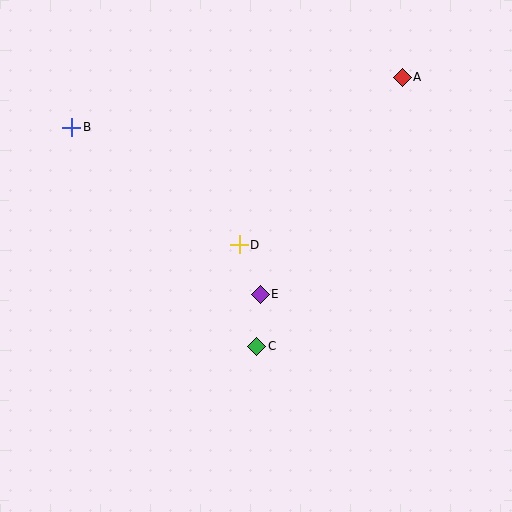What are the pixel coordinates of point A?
Point A is at (402, 77).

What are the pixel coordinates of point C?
Point C is at (257, 346).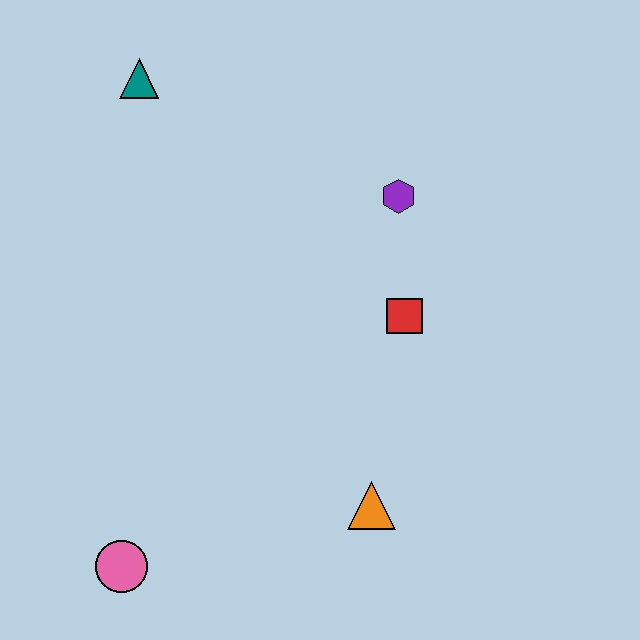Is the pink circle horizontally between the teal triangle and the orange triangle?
No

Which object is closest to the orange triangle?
The red square is closest to the orange triangle.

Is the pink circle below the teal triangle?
Yes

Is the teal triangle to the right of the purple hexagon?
No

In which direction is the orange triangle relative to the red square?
The orange triangle is below the red square.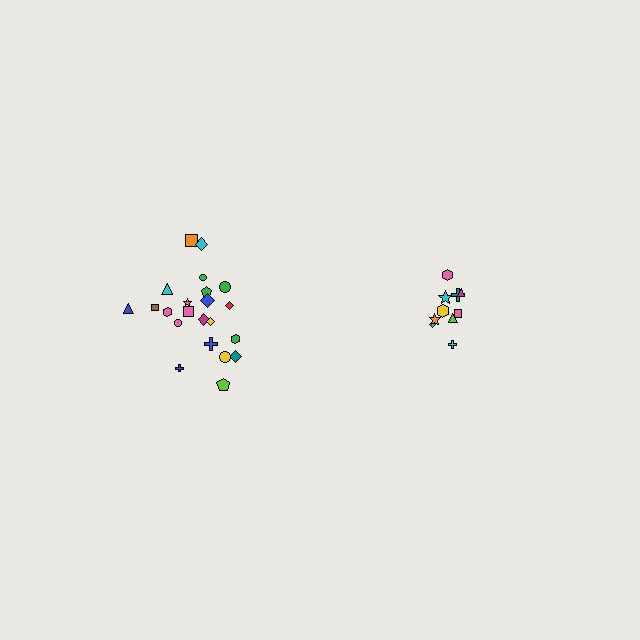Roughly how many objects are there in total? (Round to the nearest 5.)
Roughly 30 objects in total.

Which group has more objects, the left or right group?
The left group.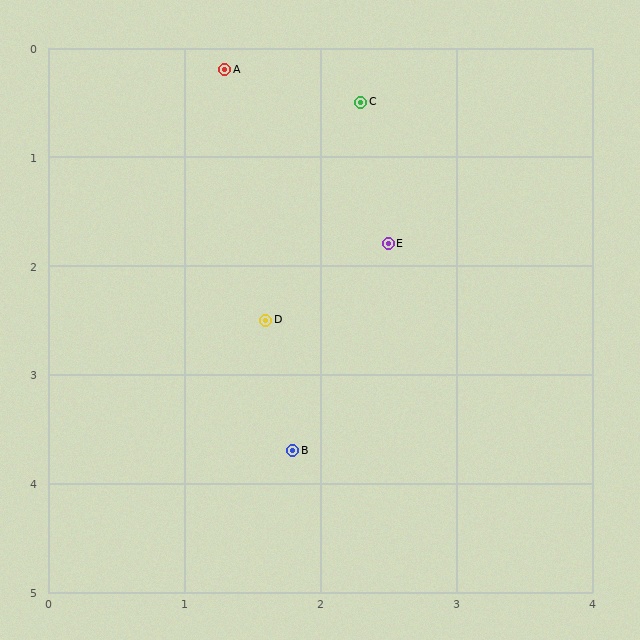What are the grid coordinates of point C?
Point C is at approximately (2.3, 0.5).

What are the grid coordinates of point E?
Point E is at approximately (2.5, 1.8).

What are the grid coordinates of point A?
Point A is at approximately (1.3, 0.2).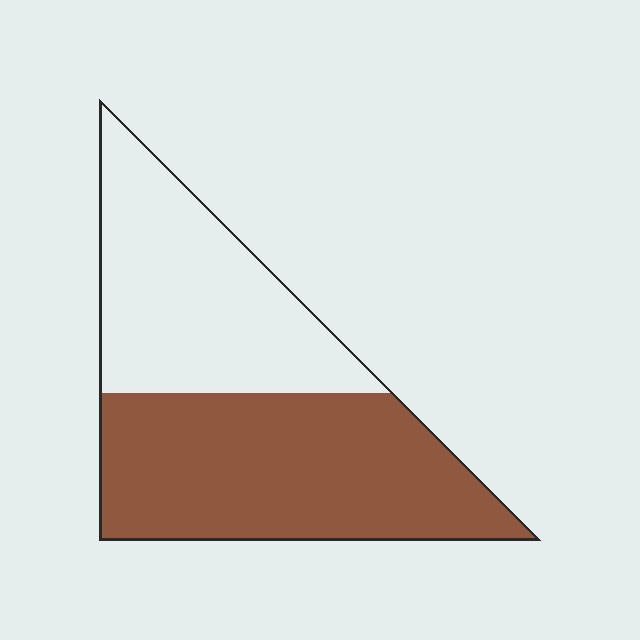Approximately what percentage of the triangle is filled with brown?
Approximately 55%.